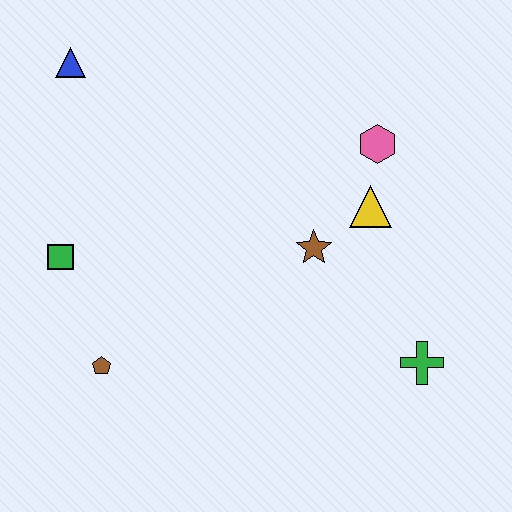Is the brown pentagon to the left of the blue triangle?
No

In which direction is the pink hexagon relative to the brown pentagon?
The pink hexagon is to the right of the brown pentagon.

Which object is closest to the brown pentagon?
The green square is closest to the brown pentagon.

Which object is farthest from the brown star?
The blue triangle is farthest from the brown star.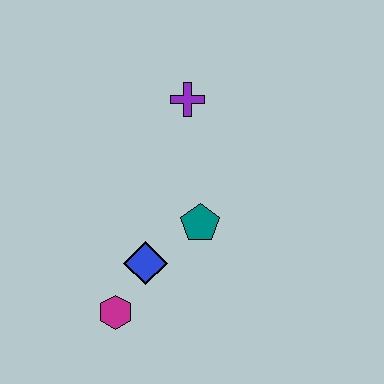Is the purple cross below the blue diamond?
No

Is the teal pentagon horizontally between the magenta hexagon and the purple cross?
No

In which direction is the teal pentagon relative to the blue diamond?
The teal pentagon is to the right of the blue diamond.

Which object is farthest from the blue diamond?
The purple cross is farthest from the blue diamond.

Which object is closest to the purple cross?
The teal pentagon is closest to the purple cross.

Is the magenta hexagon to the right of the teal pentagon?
No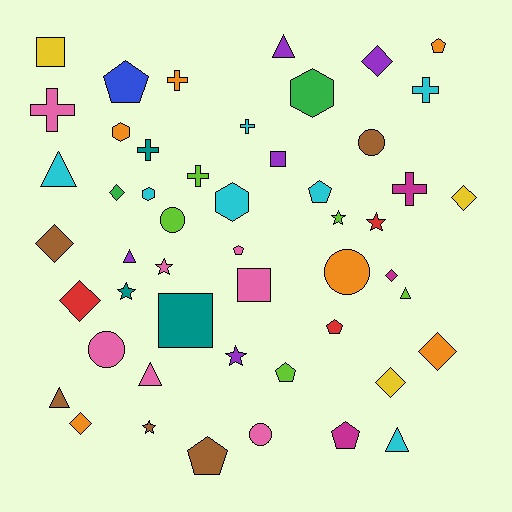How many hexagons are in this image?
There are 4 hexagons.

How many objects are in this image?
There are 50 objects.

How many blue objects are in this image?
There is 1 blue object.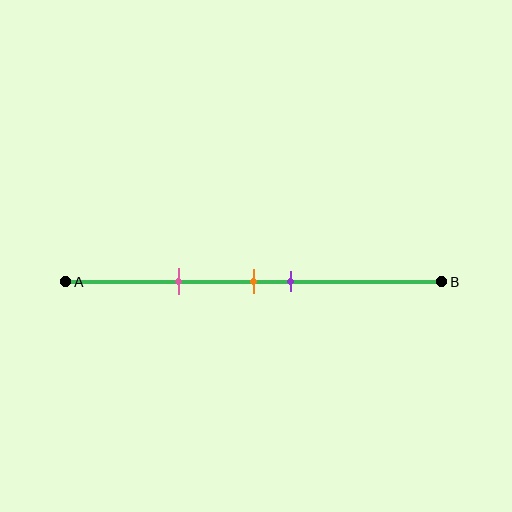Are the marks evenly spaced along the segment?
No, the marks are not evenly spaced.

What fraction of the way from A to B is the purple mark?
The purple mark is approximately 60% (0.6) of the way from A to B.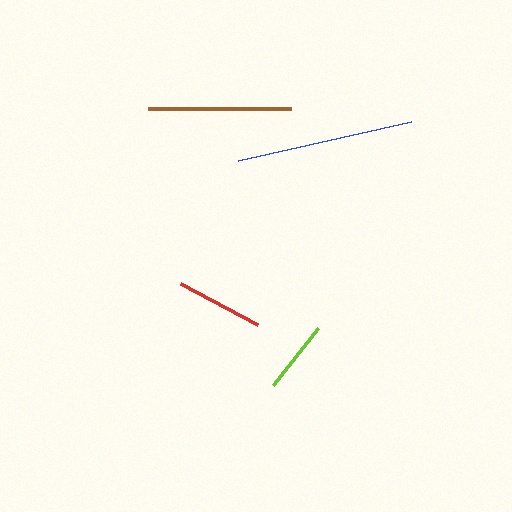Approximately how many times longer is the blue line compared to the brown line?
The blue line is approximately 1.2 times the length of the brown line.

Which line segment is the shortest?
The lime line is the shortest at approximately 73 pixels.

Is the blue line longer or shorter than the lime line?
The blue line is longer than the lime line.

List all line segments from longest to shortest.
From longest to shortest: blue, brown, red, lime.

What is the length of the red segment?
The red segment is approximately 87 pixels long.